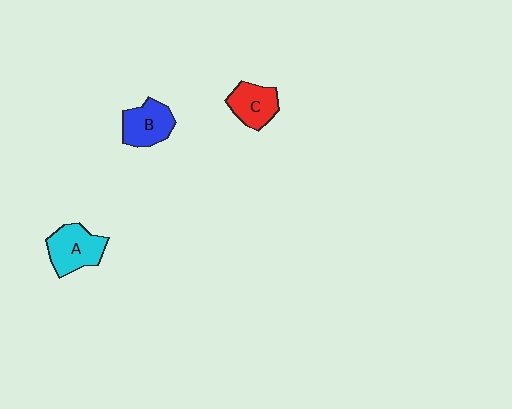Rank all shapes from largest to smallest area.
From largest to smallest: A (cyan), B (blue), C (red).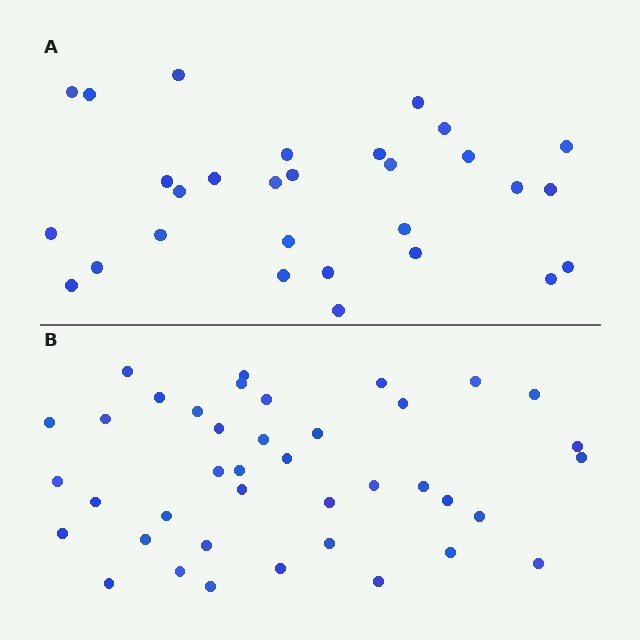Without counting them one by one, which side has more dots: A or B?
Region B (the bottom region) has more dots.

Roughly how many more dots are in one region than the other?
Region B has roughly 12 or so more dots than region A.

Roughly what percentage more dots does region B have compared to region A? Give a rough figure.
About 40% more.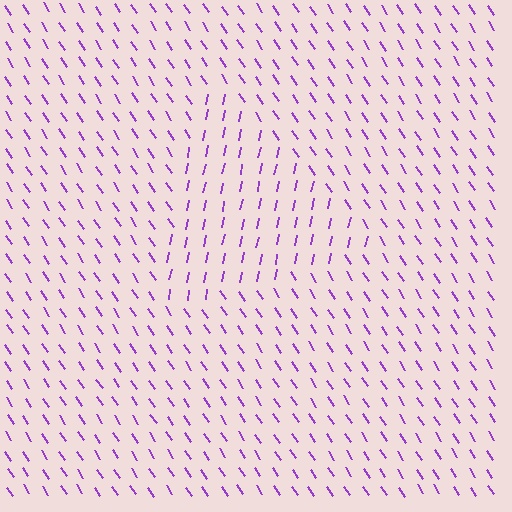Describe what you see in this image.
The image is filled with small purple line segments. A triangle region in the image has lines oriented differently from the surrounding lines, creating a visible texture boundary.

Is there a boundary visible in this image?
Yes, there is a texture boundary formed by a change in line orientation.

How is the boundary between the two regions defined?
The boundary is defined purely by a change in line orientation (approximately 45 degrees difference). All lines are the same color and thickness.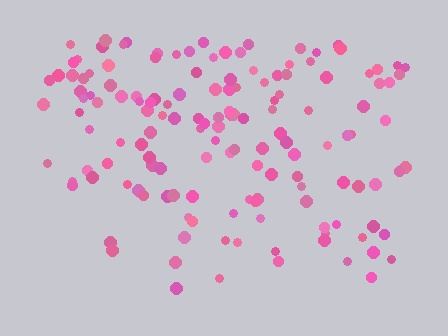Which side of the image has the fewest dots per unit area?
The bottom.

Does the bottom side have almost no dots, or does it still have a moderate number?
Still a moderate number, just noticeably fewer than the top.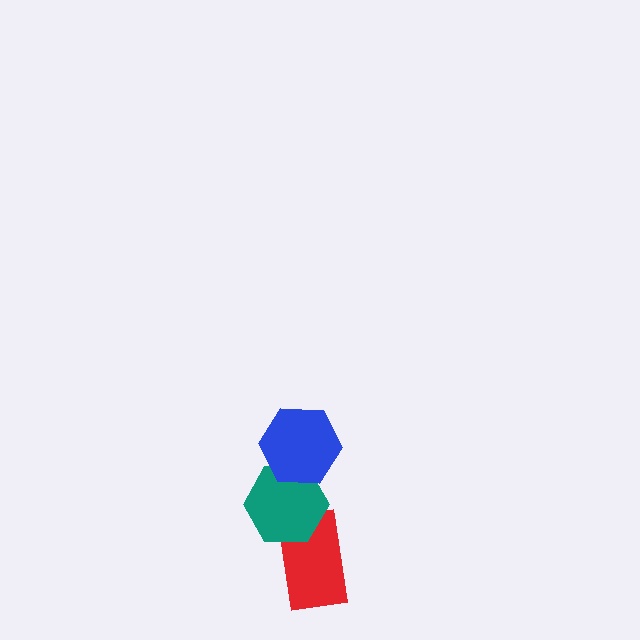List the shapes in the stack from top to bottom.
From top to bottom: the blue hexagon, the teal hexagon, the red rectangle.